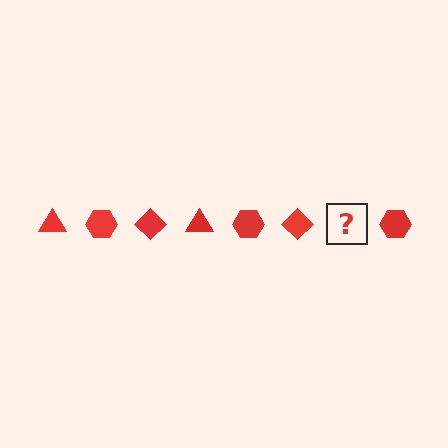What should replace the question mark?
The question mark should be replaced with a red triangle.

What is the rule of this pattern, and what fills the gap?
The rule is that the pattern cycles through triangle, hexagon, diamond shapes in red. The gap should be filled with a red triangle.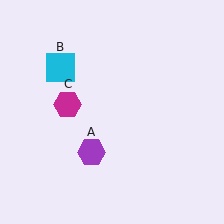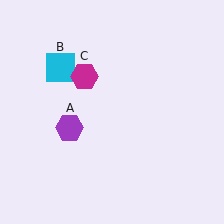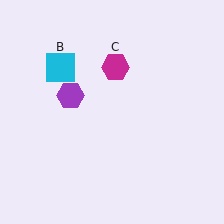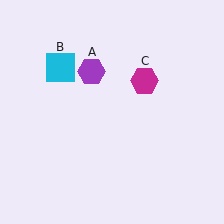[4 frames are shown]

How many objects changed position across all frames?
2 objects changed position: purple hexagon (object A), magenta hexagon (object C).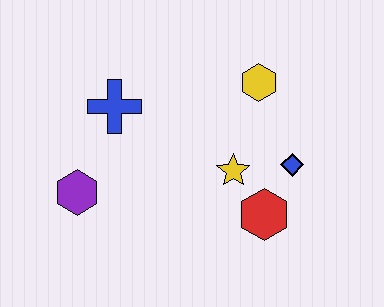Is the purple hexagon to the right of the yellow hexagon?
No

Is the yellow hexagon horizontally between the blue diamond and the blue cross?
Yes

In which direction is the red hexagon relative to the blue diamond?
The red hexagon is below the blue diamond.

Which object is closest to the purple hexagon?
The blue cross is closest to the purple hexagon.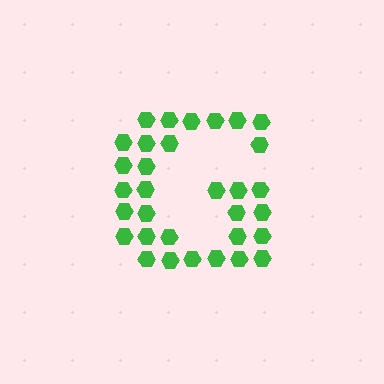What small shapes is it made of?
It is made of small hexagons.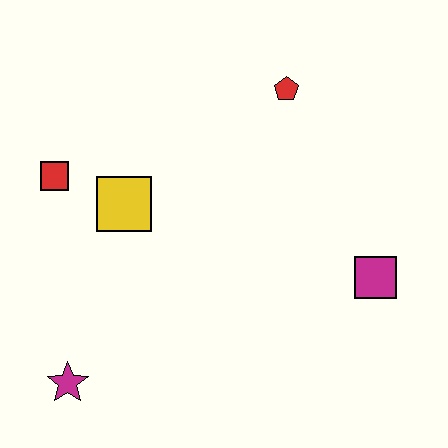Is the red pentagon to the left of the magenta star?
No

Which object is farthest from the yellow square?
The magenta square is farthest from the yellow square.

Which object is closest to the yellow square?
The red square is closest to the yellow square.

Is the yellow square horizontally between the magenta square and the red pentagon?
No